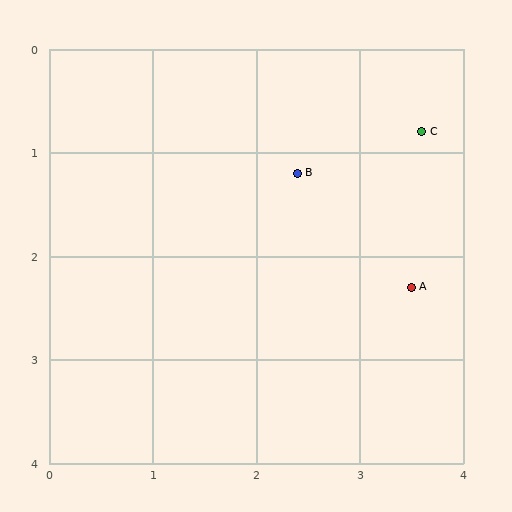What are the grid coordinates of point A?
Point A is at approximately (3.5, 2.3).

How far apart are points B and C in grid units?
Points B and C are about 1.3 grid units apart.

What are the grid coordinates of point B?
Point B is at approximately (2.4, 1.2).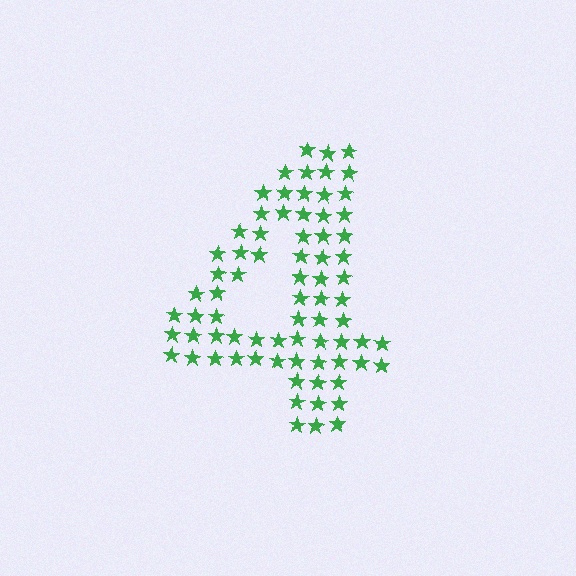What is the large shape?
The large shape is the digit 4.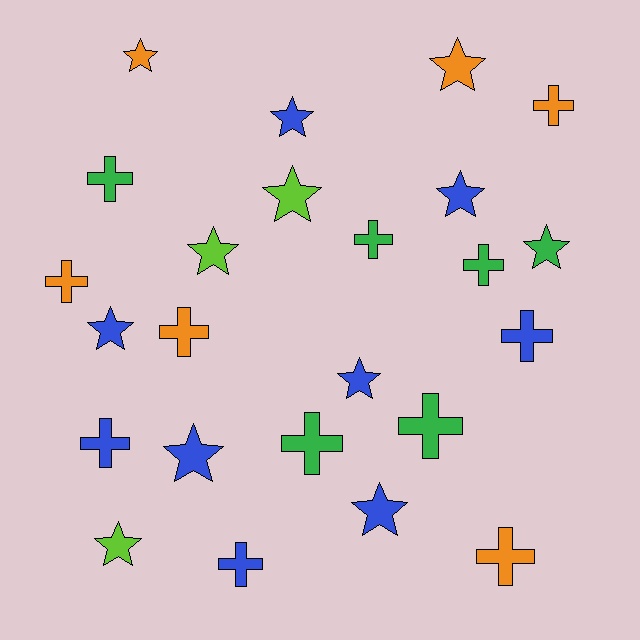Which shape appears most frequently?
Cross, with 12 objects.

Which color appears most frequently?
Blue, with 9 objects.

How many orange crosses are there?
There are 4 orange crosses.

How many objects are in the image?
There are 24 objects.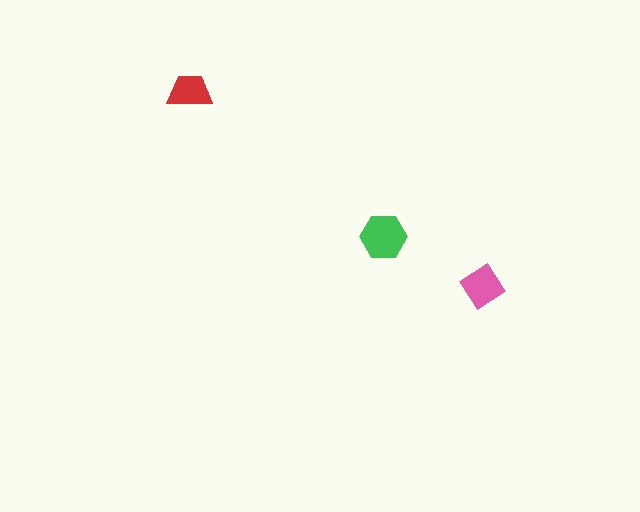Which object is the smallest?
The red trapezoid.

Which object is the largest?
The green hexagon.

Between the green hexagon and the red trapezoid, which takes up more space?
The green hexagon.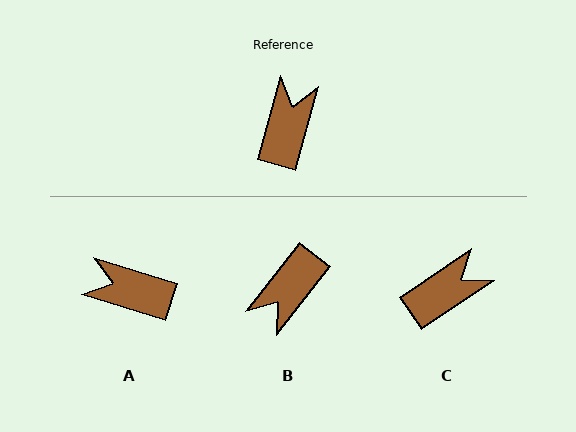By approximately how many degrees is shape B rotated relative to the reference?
Approximately 158 degrees counter-clockwise.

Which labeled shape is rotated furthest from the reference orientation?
B, about 158 degrees away.